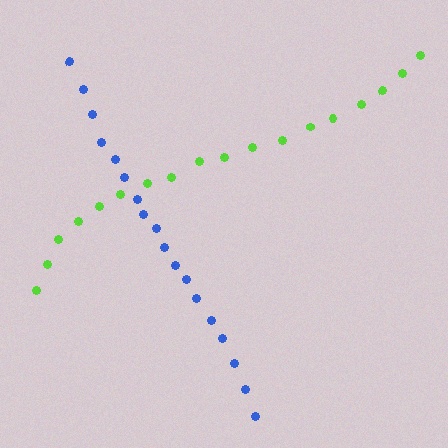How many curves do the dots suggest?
There are 2 distinct paths.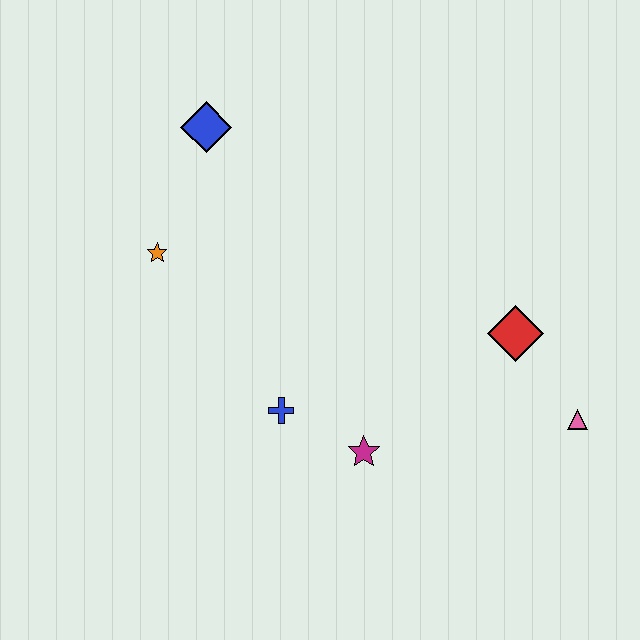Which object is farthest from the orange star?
The pink triangle is farthest from the orange star.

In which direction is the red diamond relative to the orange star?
The red diamond is to the right of the orange star.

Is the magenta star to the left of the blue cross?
No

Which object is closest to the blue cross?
The magenta star is closest to the blue cross.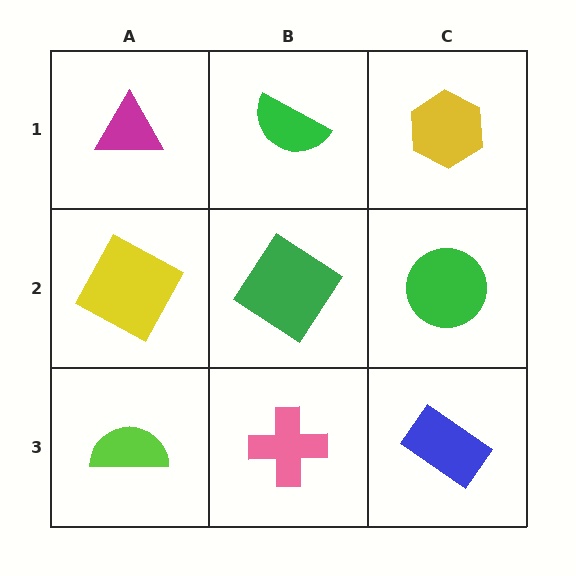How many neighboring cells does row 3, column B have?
3.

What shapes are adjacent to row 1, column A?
A yellow square (row 2, column A), a green semicircle (row 1, column B).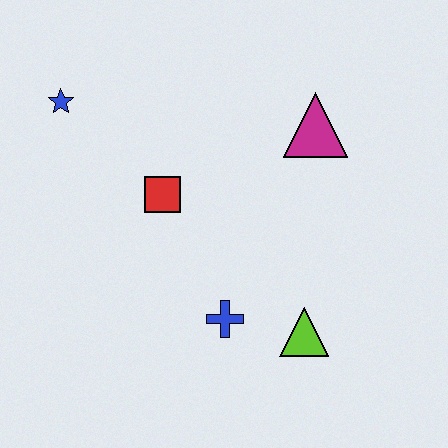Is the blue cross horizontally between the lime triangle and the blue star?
Yes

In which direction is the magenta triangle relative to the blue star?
The magenta triangle is to the right of the blue star.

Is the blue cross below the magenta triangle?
Yes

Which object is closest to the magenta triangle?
The red square is closest to the magenta triangle.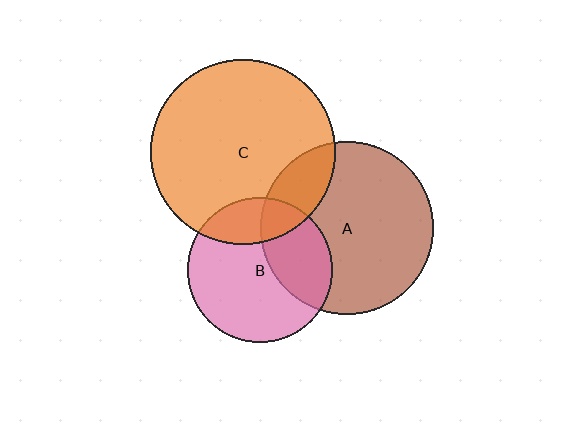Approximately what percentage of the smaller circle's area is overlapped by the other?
Approximately 20%.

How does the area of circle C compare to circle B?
Approximately 1.6 times.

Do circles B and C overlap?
Yes.